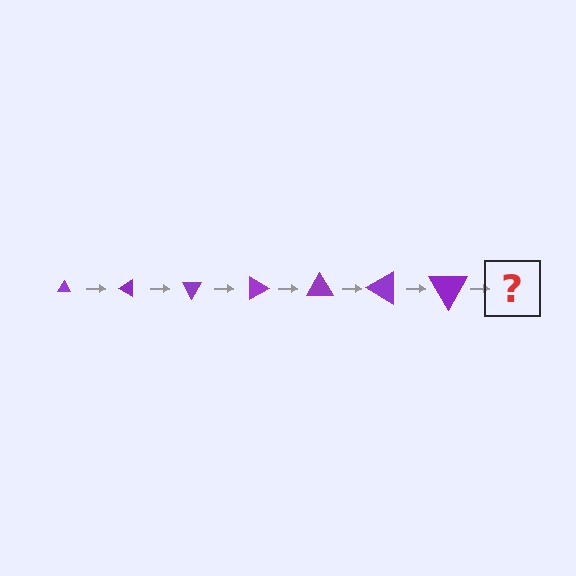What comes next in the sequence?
The next element should be a triangle, larger than the previous one and rotated 210 degrees from the start.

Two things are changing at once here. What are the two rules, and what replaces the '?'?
The two rules are that the triangle grows larger each step and it rotates 30 degrees each step. The '?' should be a triangle, larger than the previous one and rotated 210 degrees from the start.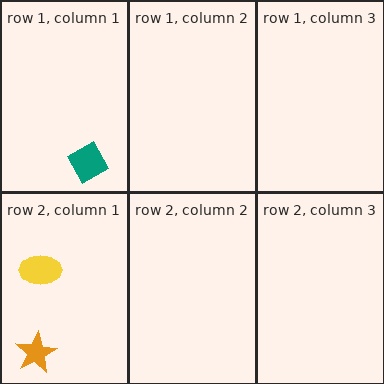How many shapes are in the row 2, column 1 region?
2.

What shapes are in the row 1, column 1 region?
The teal square.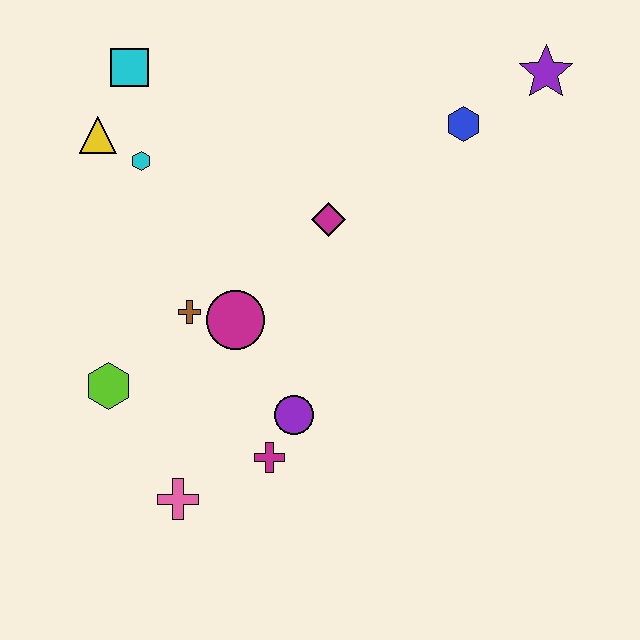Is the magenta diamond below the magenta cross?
No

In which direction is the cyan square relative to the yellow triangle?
The cyan square is above the yellow triangle.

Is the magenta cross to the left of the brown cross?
No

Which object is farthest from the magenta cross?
The purple star is farthest from the magenta cross.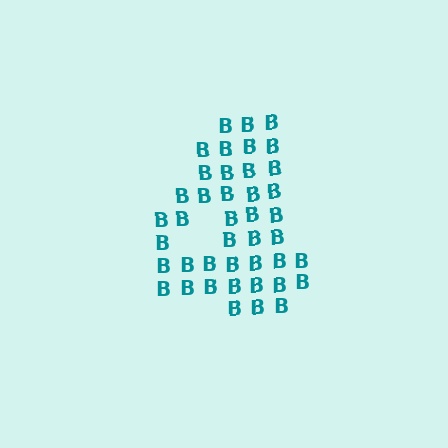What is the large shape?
The large shape is the digit 4.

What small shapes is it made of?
It is made of small letter B's.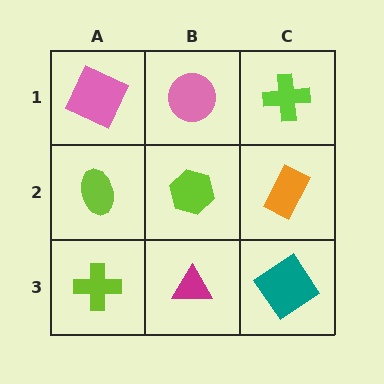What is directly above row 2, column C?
A lime cross.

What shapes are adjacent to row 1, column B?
A lime hexagon (row 2, column B), a pink square (row 1, column A), a lime cross (row 1, column C).